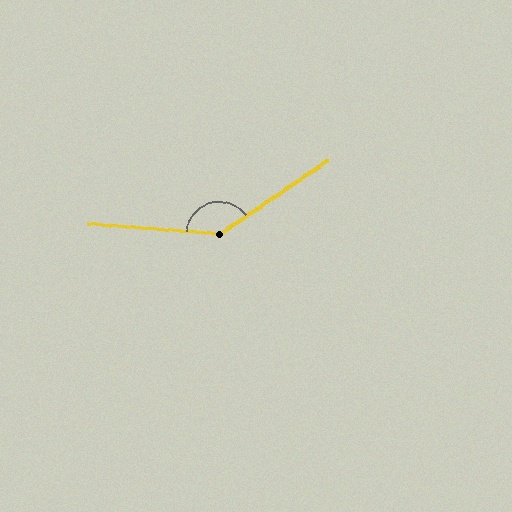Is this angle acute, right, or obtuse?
It is obtuse.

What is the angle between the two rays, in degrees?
Approximately 142 degrees.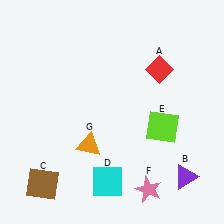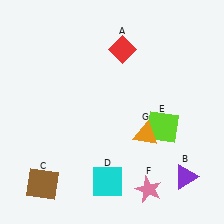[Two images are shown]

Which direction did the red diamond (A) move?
The red diamond (A) moved left.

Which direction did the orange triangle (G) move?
The orange triangle (G) moved right.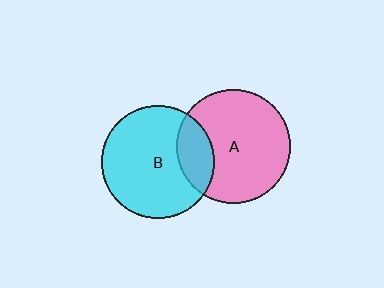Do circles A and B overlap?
Yes.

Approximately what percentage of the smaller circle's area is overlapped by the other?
Approximately 20%.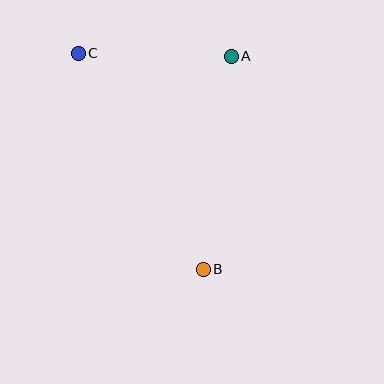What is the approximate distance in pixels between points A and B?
The distance between A and B is approximately 215 pixels.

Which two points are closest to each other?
Points A and C are closest to each other.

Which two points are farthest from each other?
Points B and C are farthest from each other.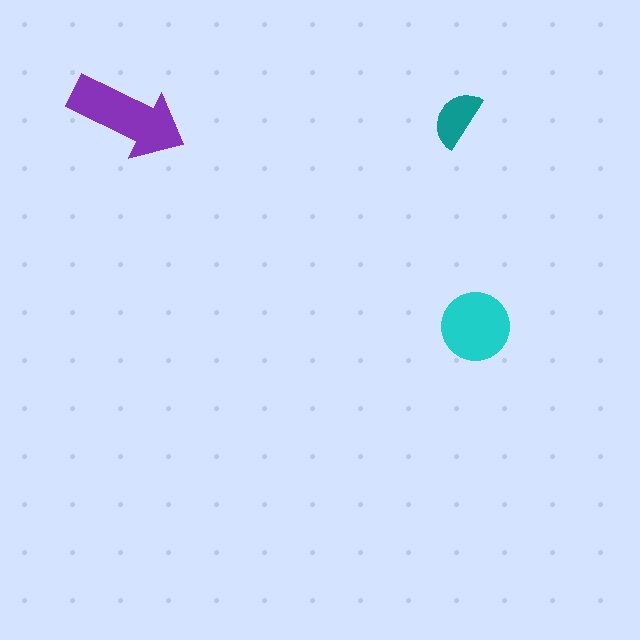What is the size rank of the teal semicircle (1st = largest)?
3rd.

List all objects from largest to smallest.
The purple arrow, the cyan circle, the teal semicircle.